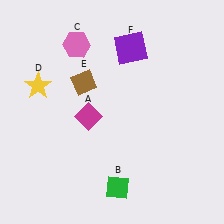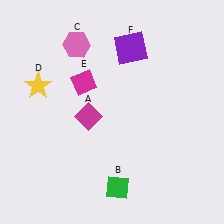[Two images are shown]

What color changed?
The diamond (E) changed from brown in Image 1 to magenta in Image 2.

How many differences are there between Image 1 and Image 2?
There is 1 difference between the two images.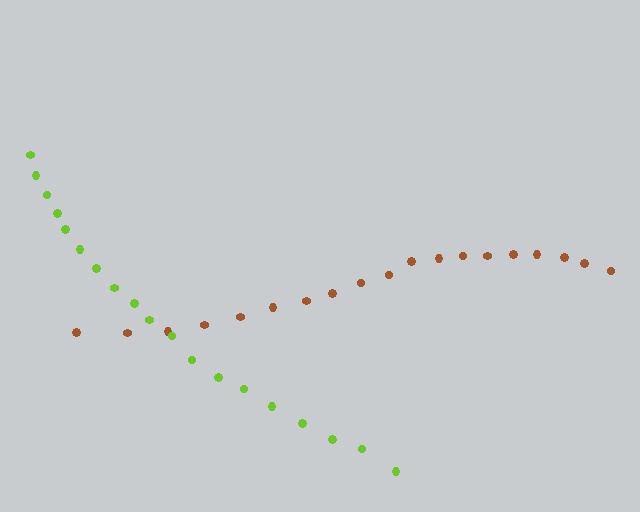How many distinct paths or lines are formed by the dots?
There are 2 distinct paths.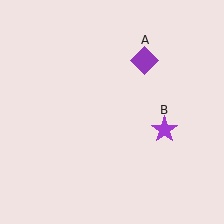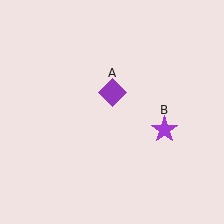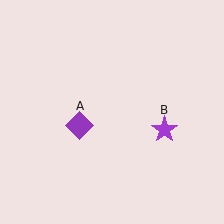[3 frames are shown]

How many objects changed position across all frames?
1 object changed position: purple diamond (object A).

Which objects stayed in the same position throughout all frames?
Purple star (object B) remained stationary.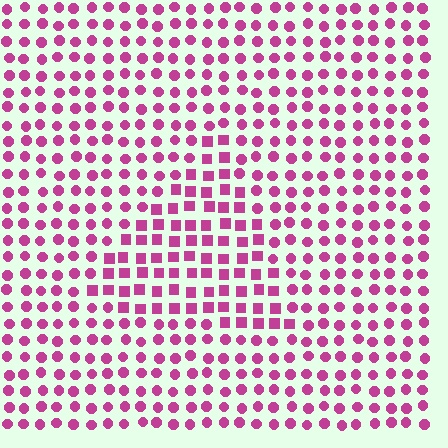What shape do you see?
I see a triangle.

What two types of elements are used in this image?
The image uses squares inside the triangle region and circles outside it.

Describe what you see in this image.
The image is filled with small magenta elements arranged in a uniform grid. A triangle-shaped region contains squares, while the surrounding area contains circles. The boundary is defined purely by the change in element shape.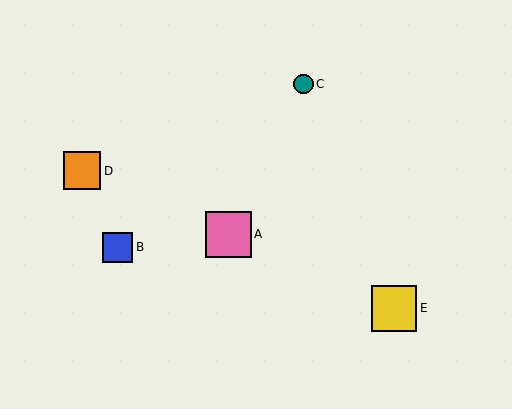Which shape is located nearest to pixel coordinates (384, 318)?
The yellow square (labeled E) at (394, 308) is nearest to that location.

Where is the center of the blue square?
The center of the blue square is at (117, 247).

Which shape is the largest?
The pink square (labeled A) is the largest.